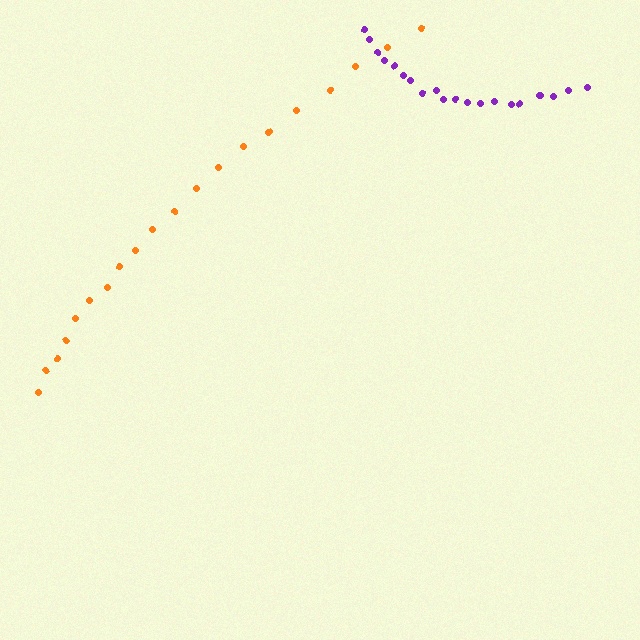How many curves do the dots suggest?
There are 2 distinct paths.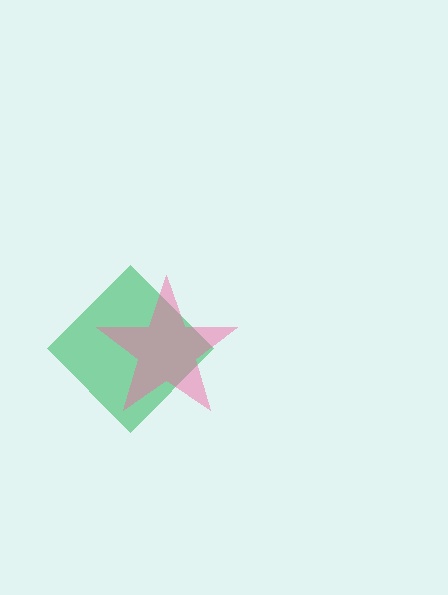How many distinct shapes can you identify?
There are 2 distinct shapes: a green diamond, a pink star.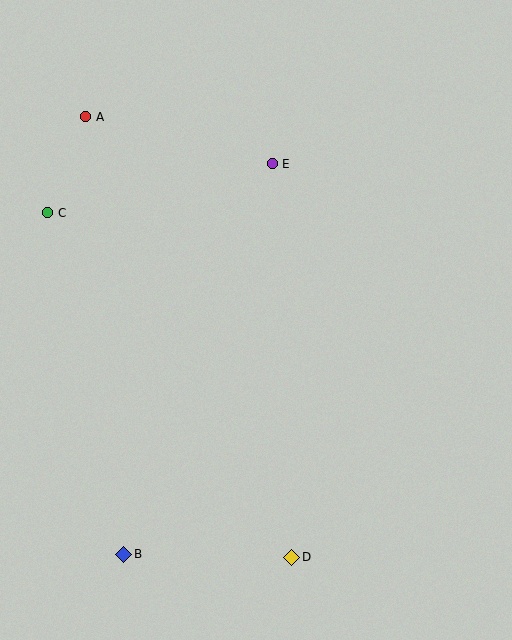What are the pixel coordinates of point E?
Point E is at (272, 164).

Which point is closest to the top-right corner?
Point E is closest to the top-right corner.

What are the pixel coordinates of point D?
Point D is at (292, 557).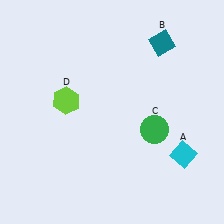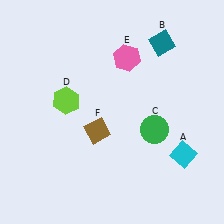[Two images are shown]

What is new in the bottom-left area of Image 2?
A brown diamond (F) was added in the bottom-left area of Image 2.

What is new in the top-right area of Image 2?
A pink hexagon (E) was added in the top-right area of Image 2.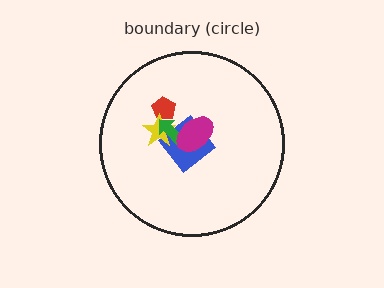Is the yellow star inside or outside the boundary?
Inside.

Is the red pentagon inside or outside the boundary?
Inside.